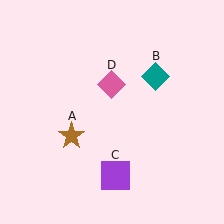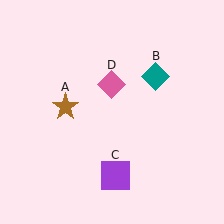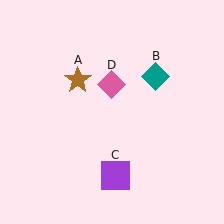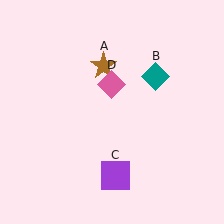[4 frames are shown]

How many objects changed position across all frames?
1 object changed position: brown star (object A).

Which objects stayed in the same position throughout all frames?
Teal diamond (object B) and purple square (object C) and pink diamond (object D) remained stationary.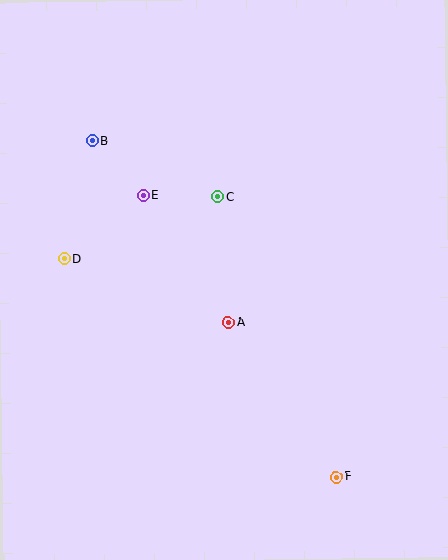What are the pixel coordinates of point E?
Point E is at (143, 195).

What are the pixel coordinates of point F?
Point F is at (336, 477).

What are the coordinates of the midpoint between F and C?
The midpoint between F and C is at (277, 337).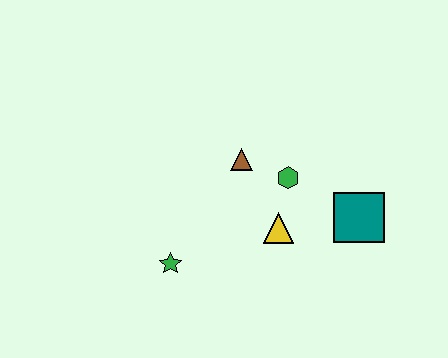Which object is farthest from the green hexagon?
The green star is farthest from the green hexagon.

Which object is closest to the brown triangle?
The green hexagon is closest to the brown triangle.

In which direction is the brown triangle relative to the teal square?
The brown triangle is to the left of the teal square.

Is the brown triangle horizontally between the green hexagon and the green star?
Yes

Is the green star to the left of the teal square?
Yes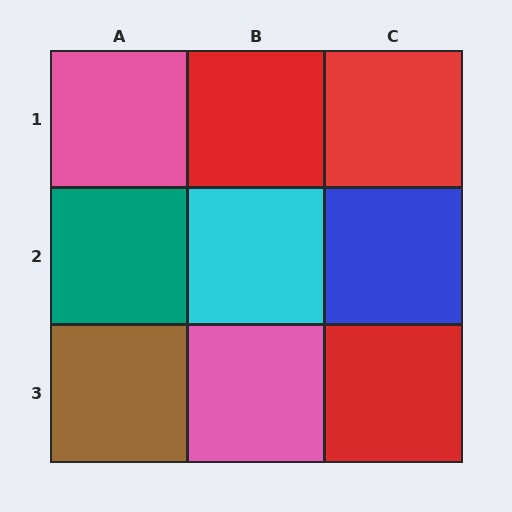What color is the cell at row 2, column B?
Cyan.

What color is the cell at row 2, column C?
Blue.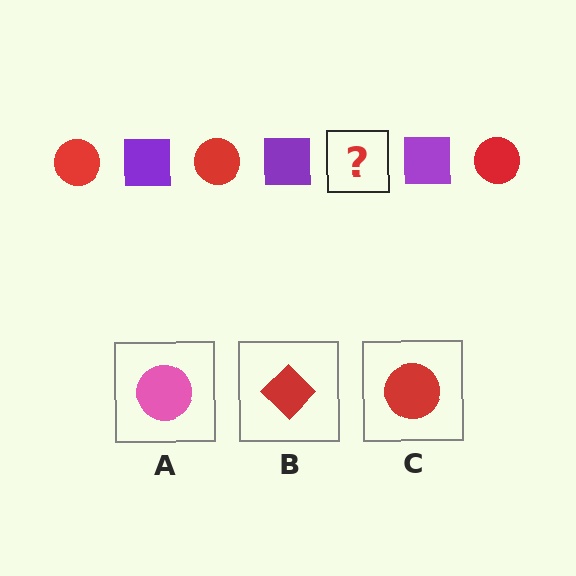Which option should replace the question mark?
Option C.